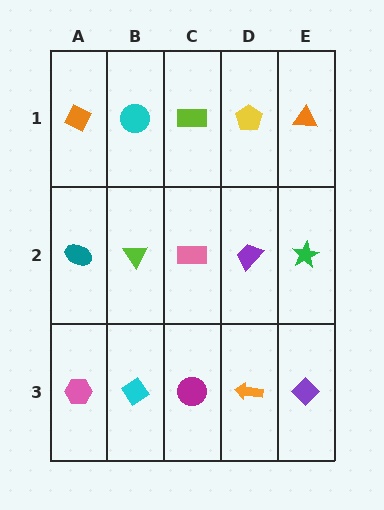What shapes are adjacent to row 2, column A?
An orange diamond (row 1, column A), a pink hexagon (row 3, column A), a lime triangle (row 2, column B).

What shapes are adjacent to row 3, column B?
A lime triangle (row 2, column B), a pink hexagon (row 3, column A), a magenta circle (row 3, column C).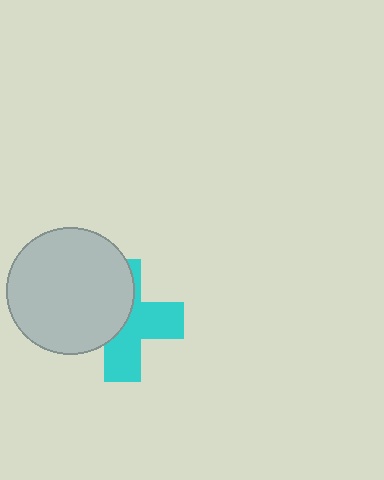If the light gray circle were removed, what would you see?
You would see the complete cyan cross.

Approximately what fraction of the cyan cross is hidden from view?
Roughly 48% of the cyan cross is hidden behind the light gray circle.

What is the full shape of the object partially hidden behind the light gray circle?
The partially hidden object is a cyan cross.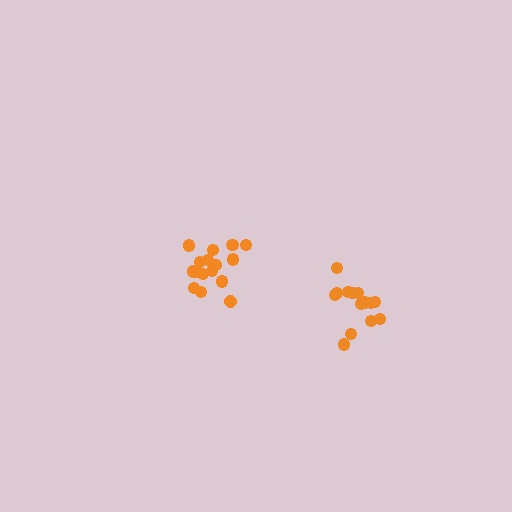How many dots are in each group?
Group 1: 16 dots, Group 2: 14 dots (30 total).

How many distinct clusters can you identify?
There are 2 distinct clusters.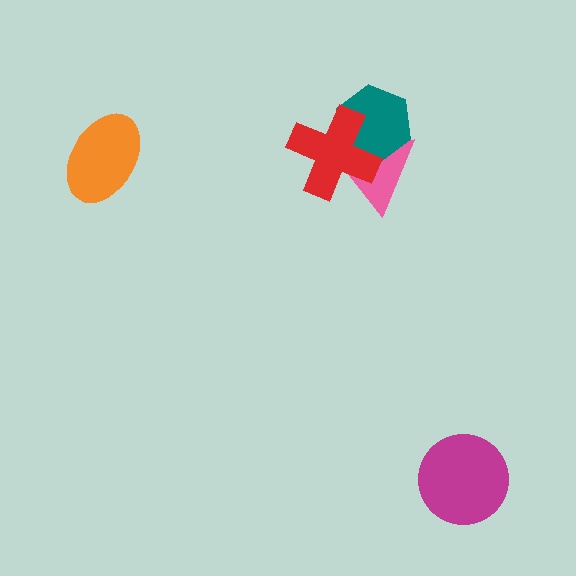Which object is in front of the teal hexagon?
The red cross is in front of the teal hexagon.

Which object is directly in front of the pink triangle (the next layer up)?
The teal hexagon is directly in front of the pink triangle.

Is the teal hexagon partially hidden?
Yes, it is partially covered by another shape.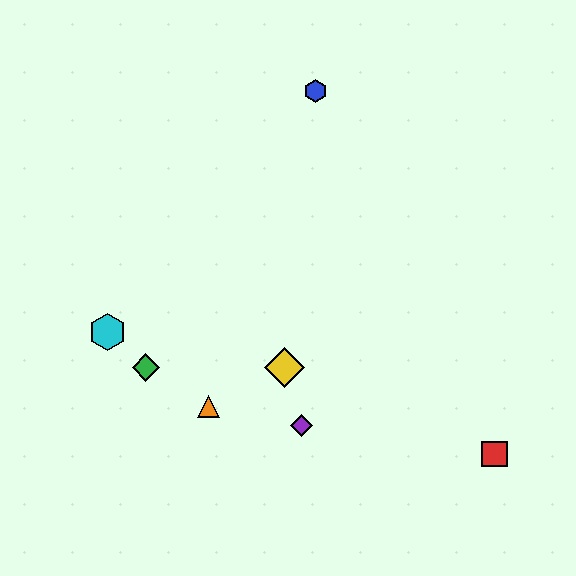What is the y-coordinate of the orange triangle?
The orange triangle is at y≈407.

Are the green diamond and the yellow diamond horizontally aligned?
Yes, both are at y≈367.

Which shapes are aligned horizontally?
The green diamond, the yellow diamond are aligned horizontally.